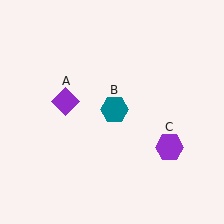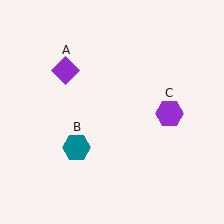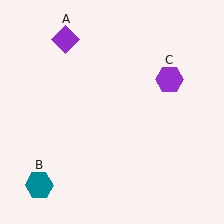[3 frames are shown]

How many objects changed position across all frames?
3 objects changed position: purple diamond (object A), teal hexagon (object B), purple hexagon (object C).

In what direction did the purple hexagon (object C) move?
The purple hexagon (object C) moved up.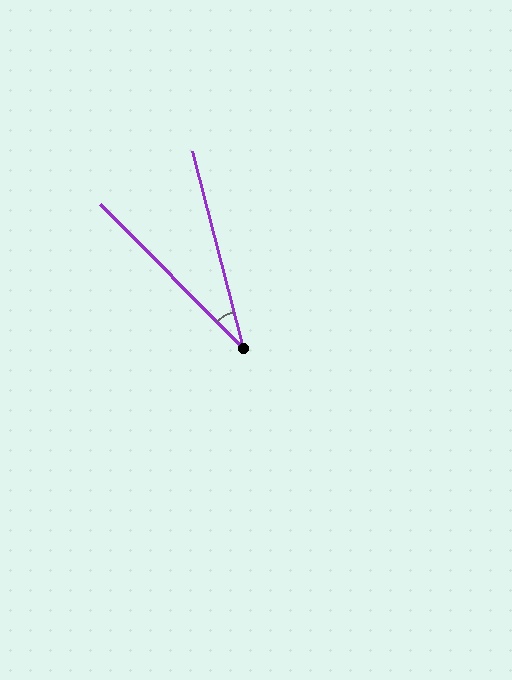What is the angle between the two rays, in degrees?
Approximately 30 degrees.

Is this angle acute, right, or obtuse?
It is acute.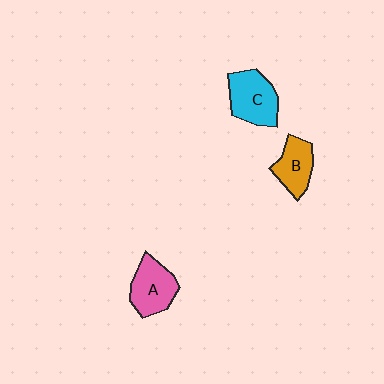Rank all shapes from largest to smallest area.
From largest to smallest: C (cyan), A (pink), B (orange).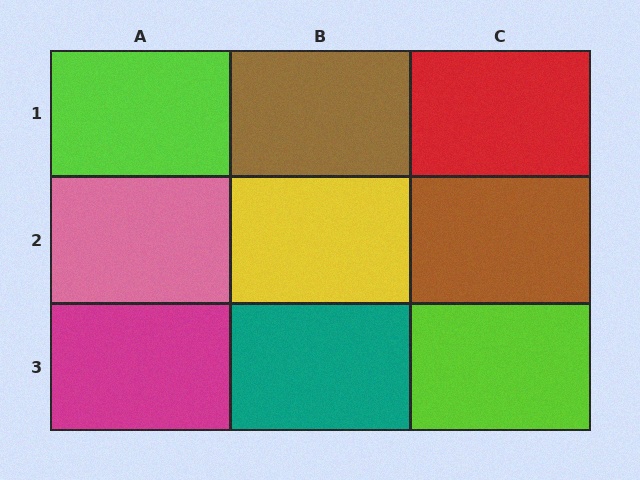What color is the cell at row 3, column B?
Teal.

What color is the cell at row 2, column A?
Pink.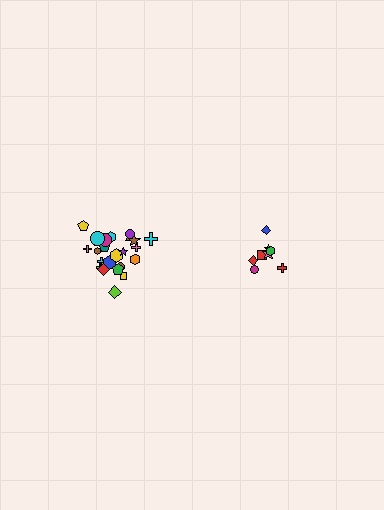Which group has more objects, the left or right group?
The left group.